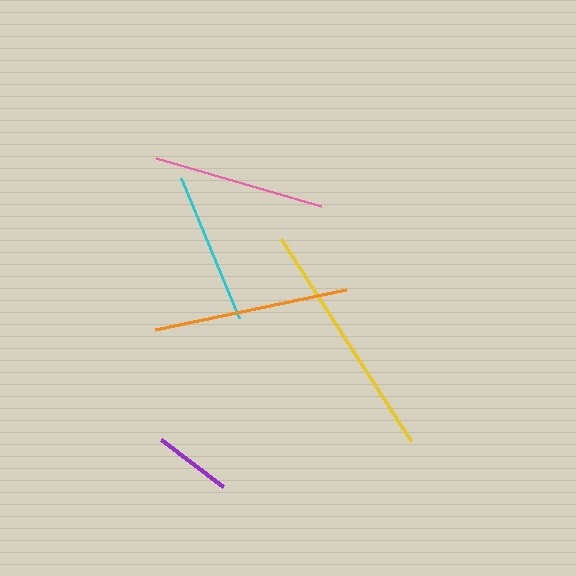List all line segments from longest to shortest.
From longest to shortest: yellow, orange, pink, cyan, purple.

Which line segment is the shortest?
The purple line is the shortest at approximately 78 pixels.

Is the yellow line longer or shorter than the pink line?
The yellow line is longer than the pink line.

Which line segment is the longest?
The yellow line is the longest at approximately 240 pixels.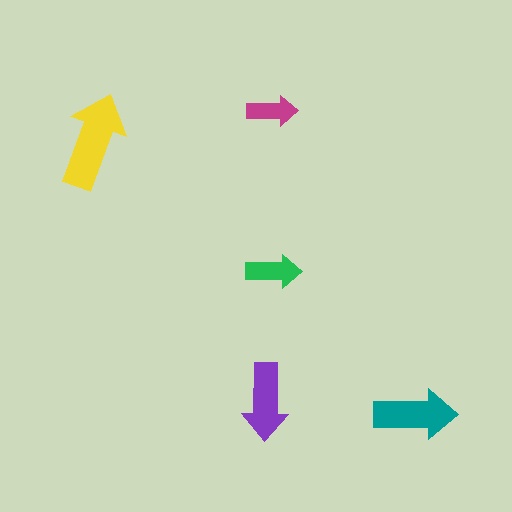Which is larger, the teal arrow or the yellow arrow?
The yellow one.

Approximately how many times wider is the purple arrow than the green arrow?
About 1.5 times wider.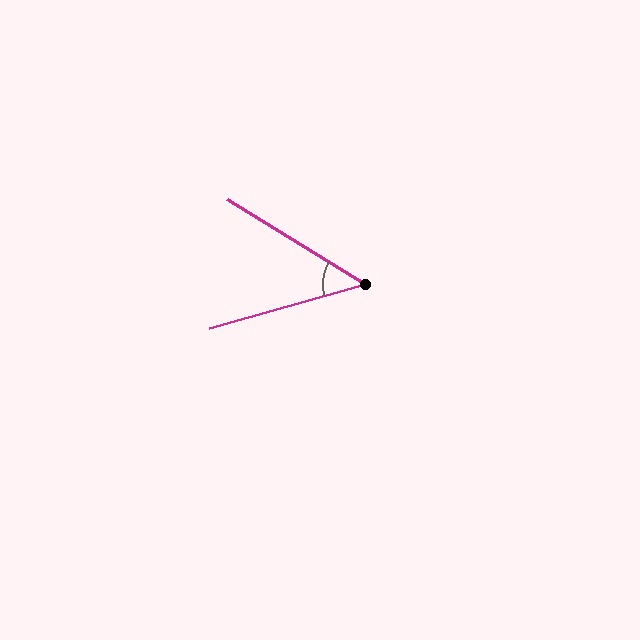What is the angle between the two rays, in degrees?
Approximately 47 degrees.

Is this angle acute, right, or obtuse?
It is acute.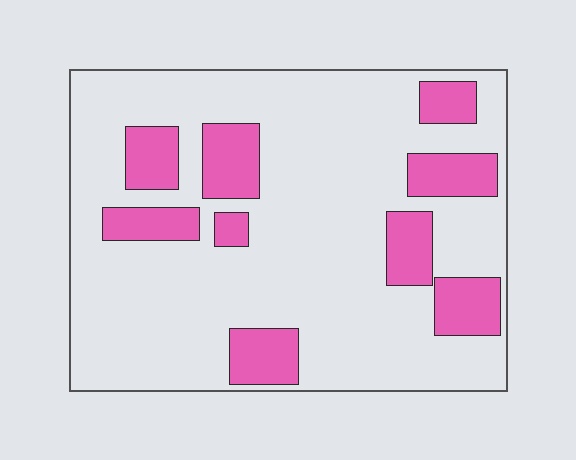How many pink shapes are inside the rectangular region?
9.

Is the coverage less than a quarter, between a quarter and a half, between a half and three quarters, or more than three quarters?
Less than a quarter.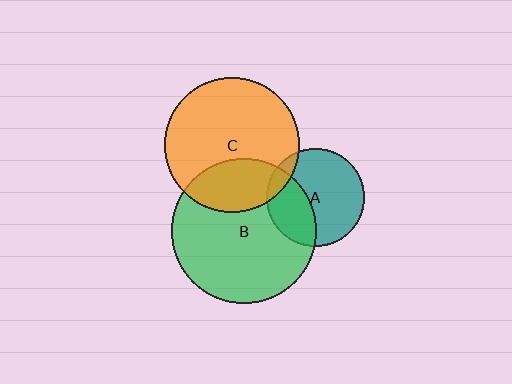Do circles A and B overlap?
Yes.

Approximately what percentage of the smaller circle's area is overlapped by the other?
Approximately 35%.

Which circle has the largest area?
Circle B (green).